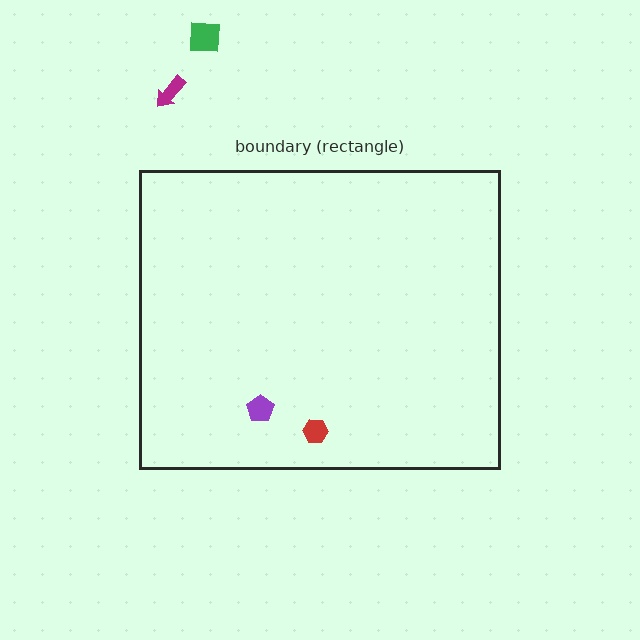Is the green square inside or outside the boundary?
Outside.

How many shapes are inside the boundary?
2 inside, 2 outside.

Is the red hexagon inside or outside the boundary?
Inside.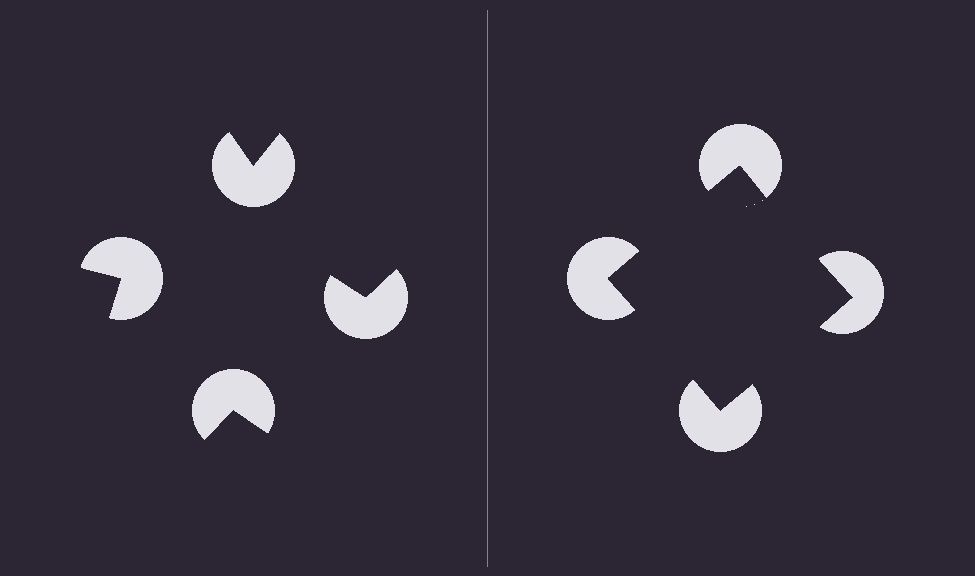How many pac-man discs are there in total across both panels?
8 — 4 on each side.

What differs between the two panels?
The pac-man discs are positioned identically on both sides; only the wedge orientations differ. On the right they align to a square; on the left they are misaligned.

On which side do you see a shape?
An illusory square appears on the right side. On the left side the wedge cuts are rotated, so no coherent shape forms.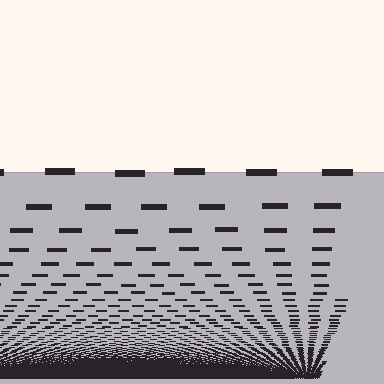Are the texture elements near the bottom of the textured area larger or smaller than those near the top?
Smaller. The gradient is inverted — elements near the bottom are smaller and denser.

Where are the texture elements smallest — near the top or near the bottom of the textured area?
Near the bottom.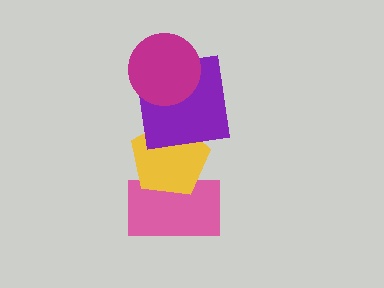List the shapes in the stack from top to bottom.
From top to bottom: the magenta circle, the purple square, the yellow pentagon, the pink rectangle.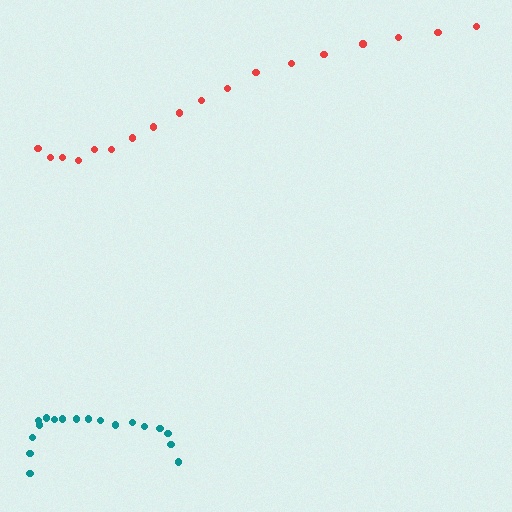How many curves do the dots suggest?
There are 2 distinct paths.